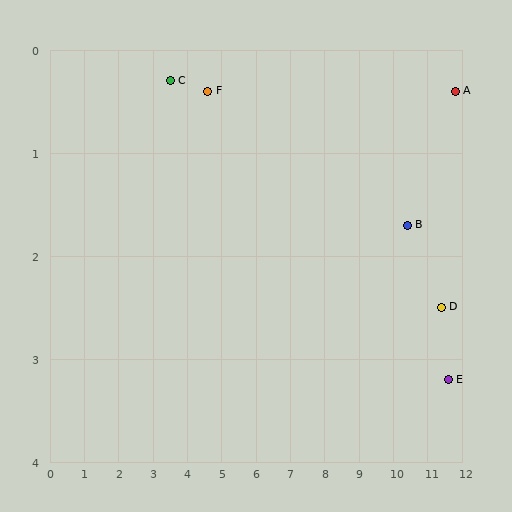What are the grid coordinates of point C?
Point C is at approximately (3.5, 0.3).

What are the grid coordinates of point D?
Point D is at approximately (11.4, 2.5).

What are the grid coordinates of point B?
Point B is at approximately (10.4, 1.7).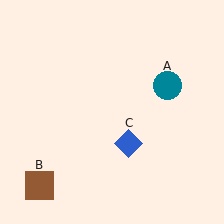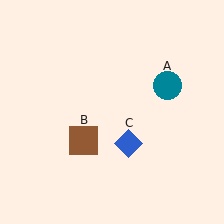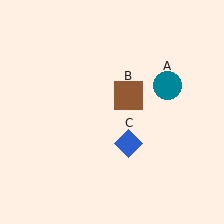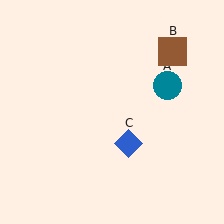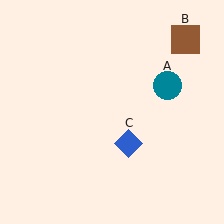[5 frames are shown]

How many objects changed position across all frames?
1 object changed position: brown square (object B).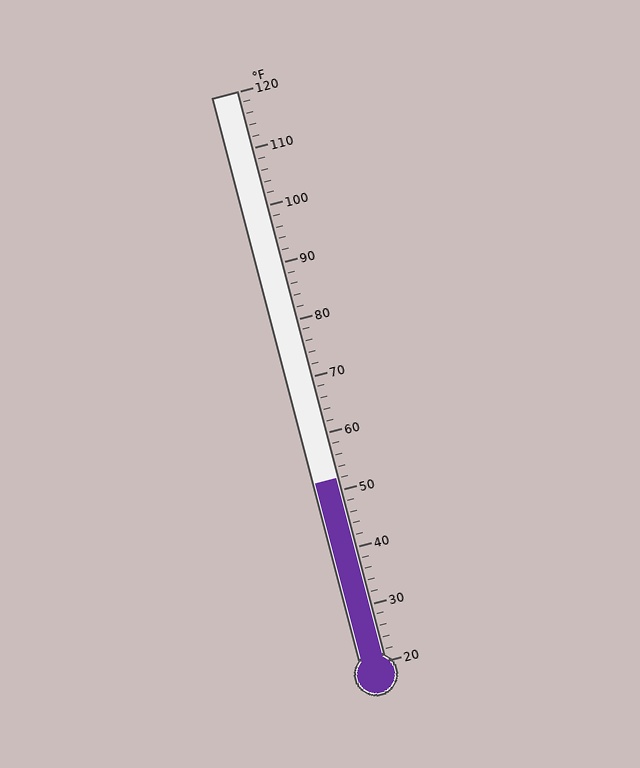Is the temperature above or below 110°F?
The temperature is below 110°F.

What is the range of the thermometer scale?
The thermometer scale ranges from 20°F to 120°F.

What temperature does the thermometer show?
The thermometer shows approximately 52°F.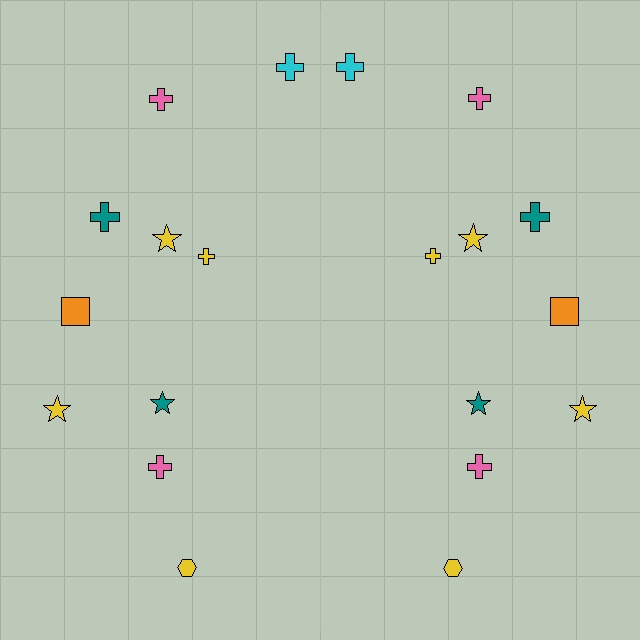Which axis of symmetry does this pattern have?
The pattern has a vertical axis of symmetry running through the center of the image.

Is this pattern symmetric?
Yes, this pattern has bilateral (reflection) symmetry.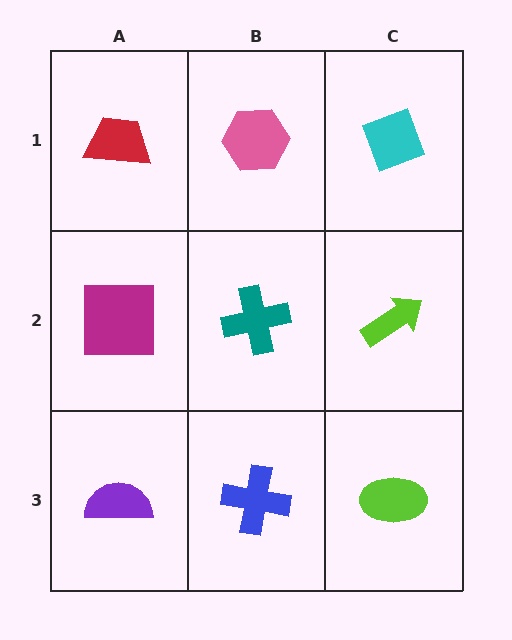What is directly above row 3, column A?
A magenta square.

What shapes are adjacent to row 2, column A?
A red trapezoid (row 1, column A), a purple semicircle (row 3, column A), a teal cross (row 2, column B).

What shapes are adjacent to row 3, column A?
A magenta square (row 2, column A), a blue cross (row 3, column B).